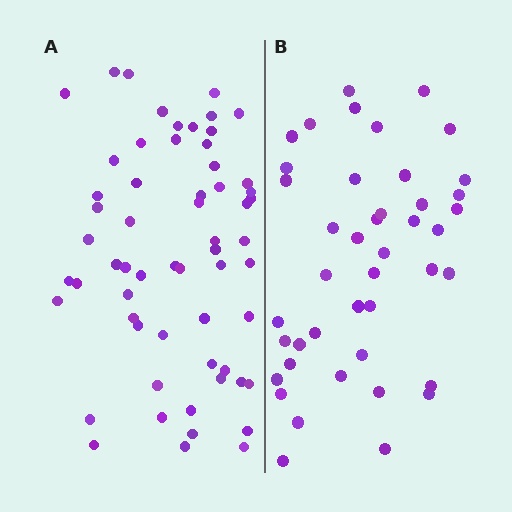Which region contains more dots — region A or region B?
Region A (the left region) has more dots.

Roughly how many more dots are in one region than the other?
Region A has approximately 15 more dots than region B.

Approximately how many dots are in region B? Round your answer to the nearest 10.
About 40 dots. (The exact count is 43, which rounds to 40.)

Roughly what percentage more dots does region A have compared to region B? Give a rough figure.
About 40% more.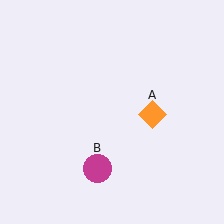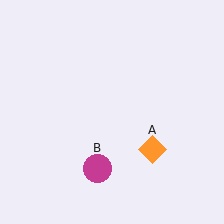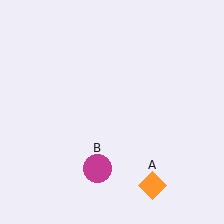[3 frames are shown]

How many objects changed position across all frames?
1 object changed position: orange diamond (object A).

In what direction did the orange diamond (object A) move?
The orange diamond (object A) moved down.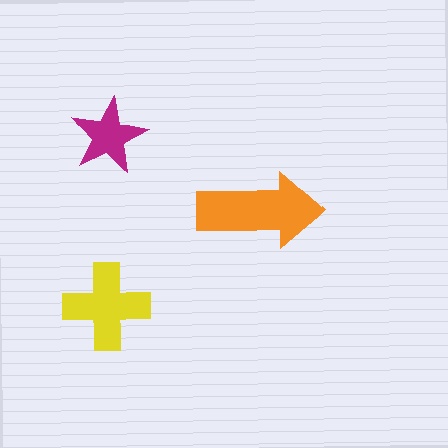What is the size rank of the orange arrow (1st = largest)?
1st.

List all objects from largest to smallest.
The orange arrow, the yellow cross, the magenta star.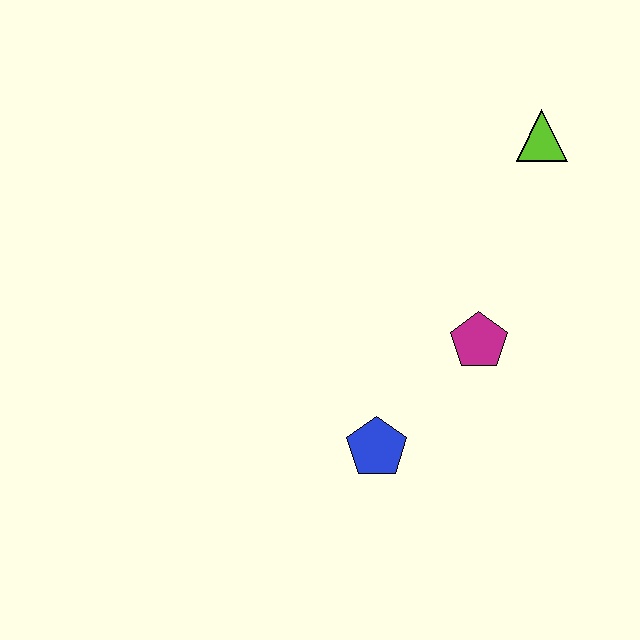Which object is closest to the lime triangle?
The magenta pentagon is closest to the lime triangle.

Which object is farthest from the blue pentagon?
The lime triangle is farthest from the blue pentagon.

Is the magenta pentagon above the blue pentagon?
Yes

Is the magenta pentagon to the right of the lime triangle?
No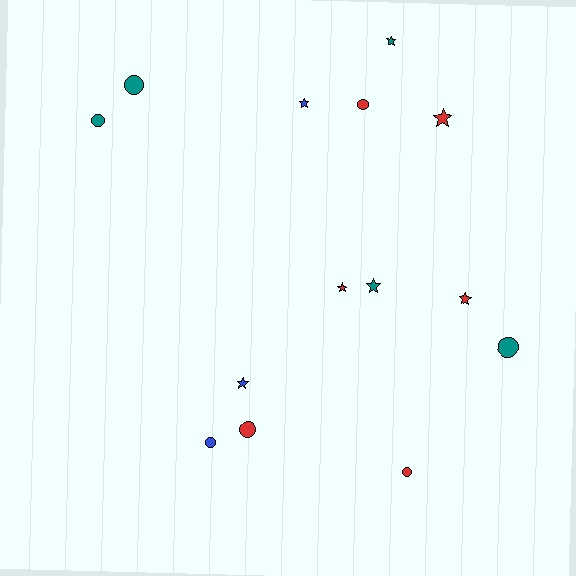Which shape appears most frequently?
Circle, with 7 objects.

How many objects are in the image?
There are 14 objects.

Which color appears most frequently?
Red, with 6 objects.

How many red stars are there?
There are 3 red stars.